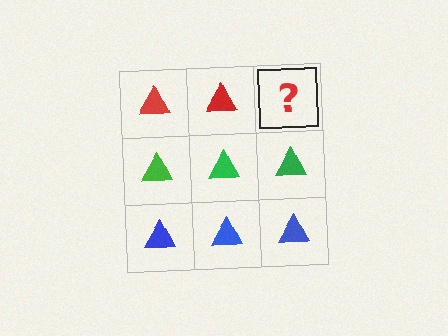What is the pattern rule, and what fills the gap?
The rule is that each row has a consistent color. The gap should be filled with a red triangle.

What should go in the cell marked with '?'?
The missing cell should contain a red triangle.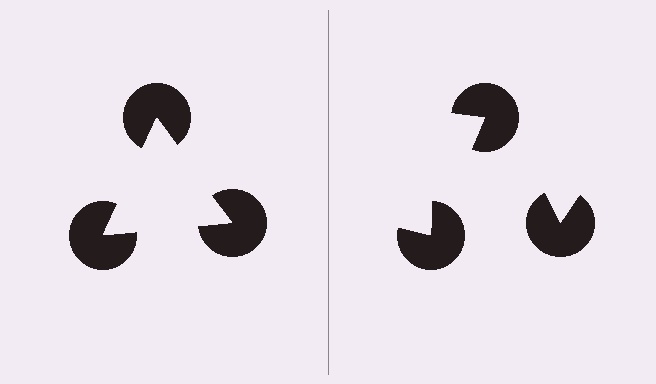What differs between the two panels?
The pac-man discs are positioned identically on both sides; only the wedge orientations differ. On the left they align to a triangle; on the right they are misaligned.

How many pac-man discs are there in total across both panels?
6 — 3 on each side.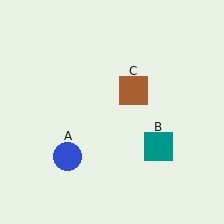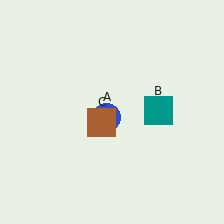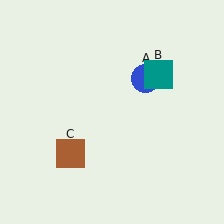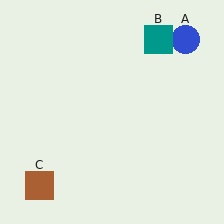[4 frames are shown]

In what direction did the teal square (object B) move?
The teal square (object B) moved up.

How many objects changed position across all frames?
3 objects changed position: blue circle (object A), teal square (object B), brown square (object C).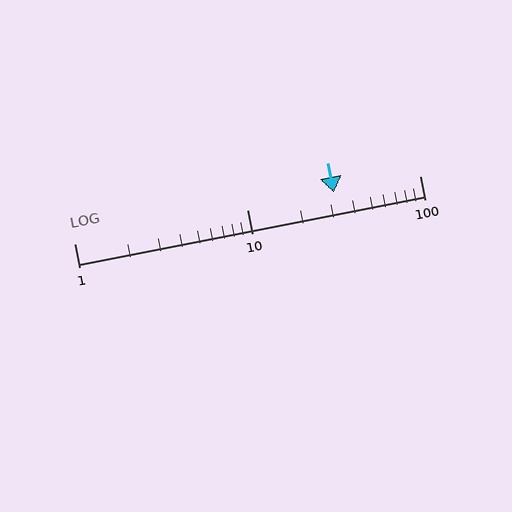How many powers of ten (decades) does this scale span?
The scale spans 2 decades, from 1 to 100.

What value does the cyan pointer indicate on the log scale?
The pointer indicates approximately 32.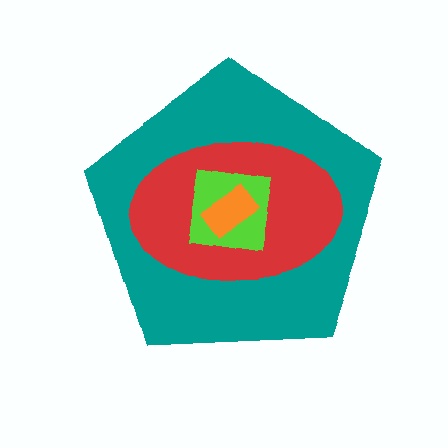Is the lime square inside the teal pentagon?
Yes.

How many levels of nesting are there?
4.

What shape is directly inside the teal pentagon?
The red ellipse.